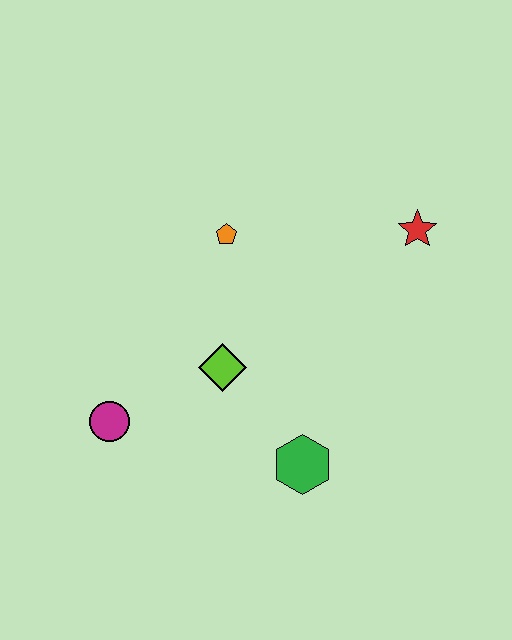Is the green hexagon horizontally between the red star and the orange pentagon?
Yes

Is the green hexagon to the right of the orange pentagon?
Yes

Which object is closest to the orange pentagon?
The lime diamond is closest to the orange pentagon.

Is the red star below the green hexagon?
No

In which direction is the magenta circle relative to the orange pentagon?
The magenta circle is below the orange pentagon.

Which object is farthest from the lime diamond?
The red star is farthest from the lime diamond.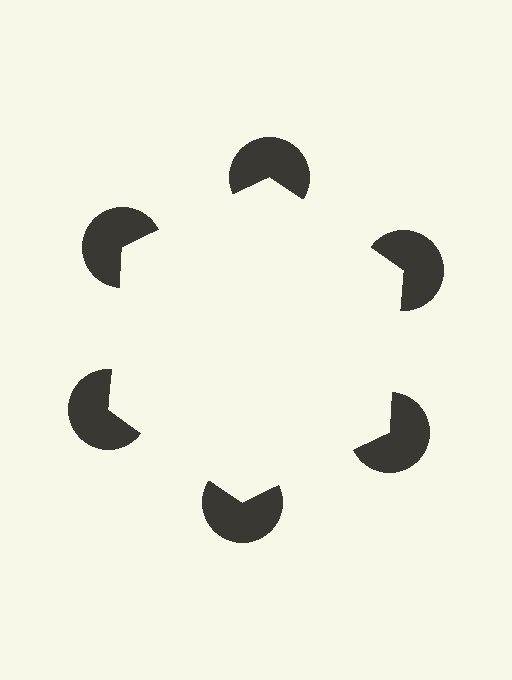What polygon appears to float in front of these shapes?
An illusory hexagon — its edges are inferred from the aligned wedge cuts in the pac-man discs, not physically drawn.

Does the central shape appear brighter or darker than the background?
It typically appears slightly brighter than the background, even though no actual brightness change is drawn.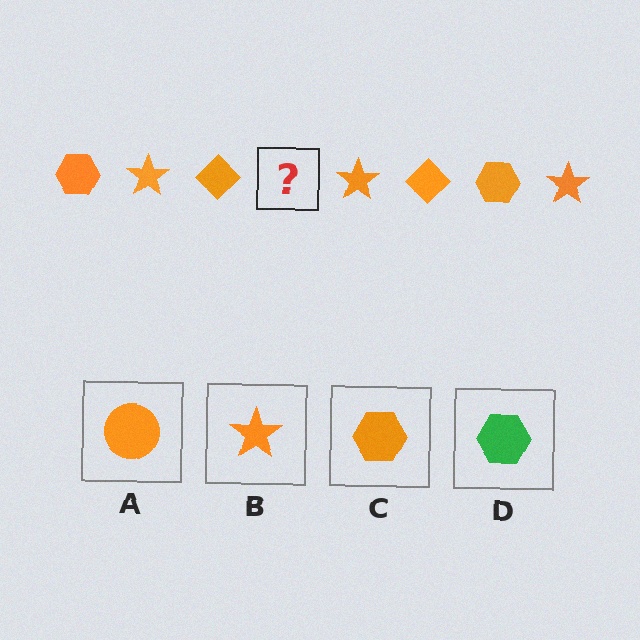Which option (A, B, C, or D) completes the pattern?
C.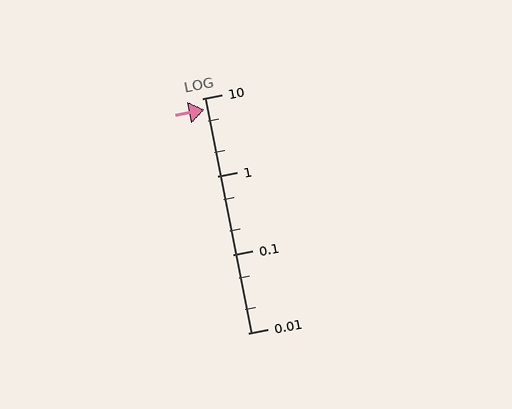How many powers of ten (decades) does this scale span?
The scale spans 3 decades, from 0.01 to 10.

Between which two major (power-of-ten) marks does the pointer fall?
The pointer is between 1 and 10.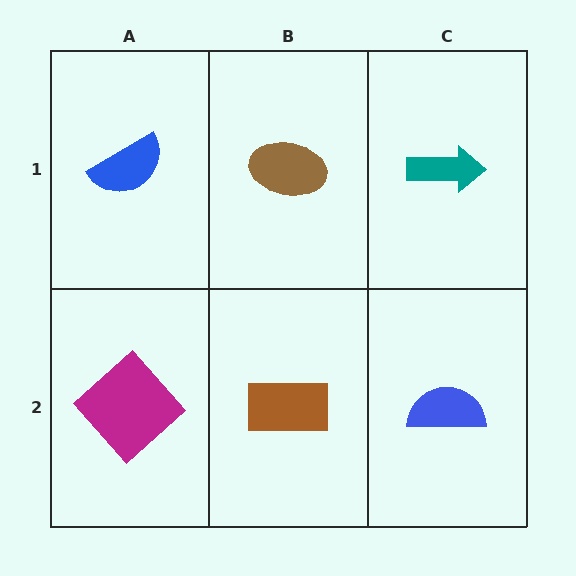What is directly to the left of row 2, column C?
A brown rectangle.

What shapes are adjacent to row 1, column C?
A blue semicircle (row 2, column C), a brown ellipse (row 1, column B).